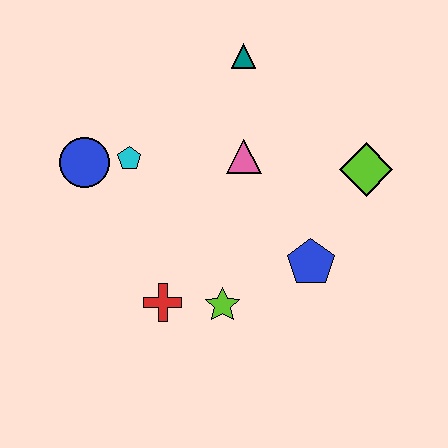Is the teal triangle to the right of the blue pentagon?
No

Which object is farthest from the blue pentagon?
The blue circle is farthest from the blue pentagon.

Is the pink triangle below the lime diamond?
No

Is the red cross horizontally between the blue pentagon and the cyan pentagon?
Yes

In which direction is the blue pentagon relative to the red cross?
The blue pentagon is to the right of the red cross.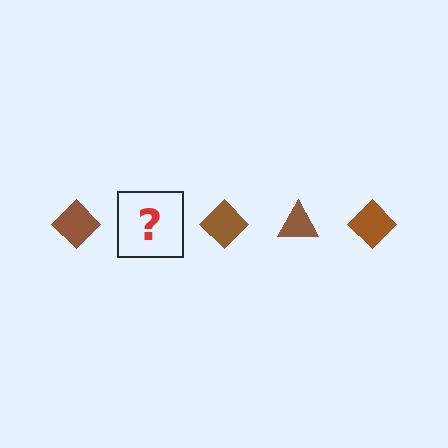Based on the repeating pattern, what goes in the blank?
The blank should be a brown triangle.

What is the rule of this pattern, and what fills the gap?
The rule is that the pattern cycles through diamond, triangle shapes in brown. The gap should be filled with a brown triangle.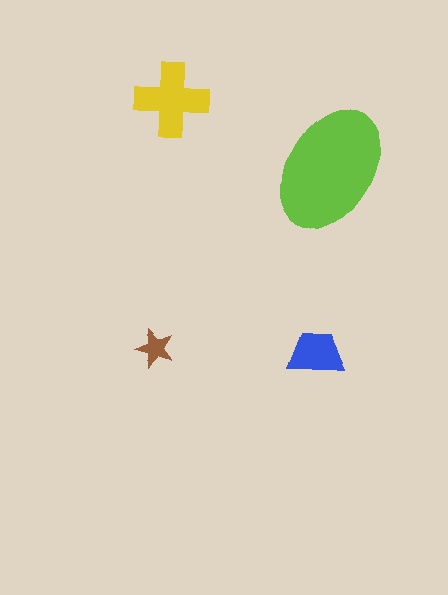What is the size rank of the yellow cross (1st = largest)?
2nd.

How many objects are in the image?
There are 4 objects in the image.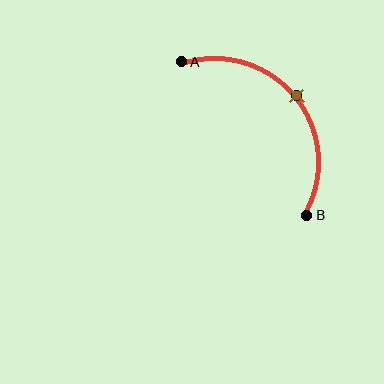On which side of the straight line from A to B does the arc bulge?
The arc bulges above and to the right of the straight line connecting A and B.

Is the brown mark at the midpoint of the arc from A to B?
Yes. The brown mark lies on the arc at equal arc-length from both A and B — it is the arc midpoint.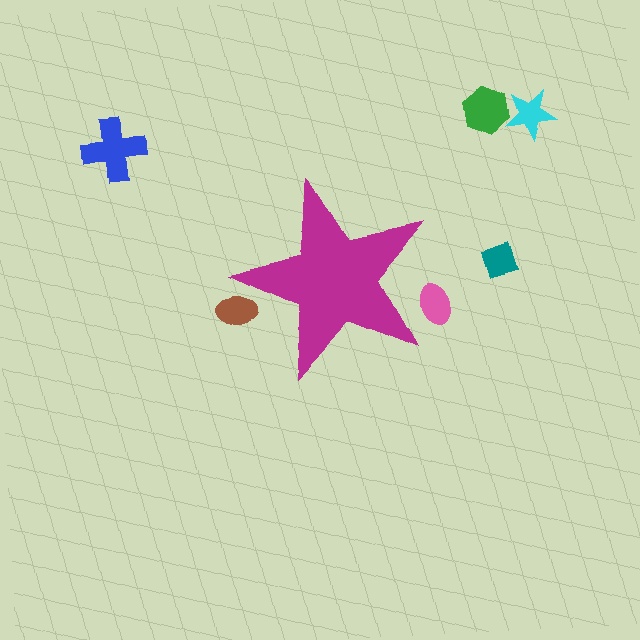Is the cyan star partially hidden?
No, the cyan star is fully visible.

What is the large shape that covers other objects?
A magenta star.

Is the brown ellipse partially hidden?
Yes, the brown ellipse is partially hidden behind the magenta star.